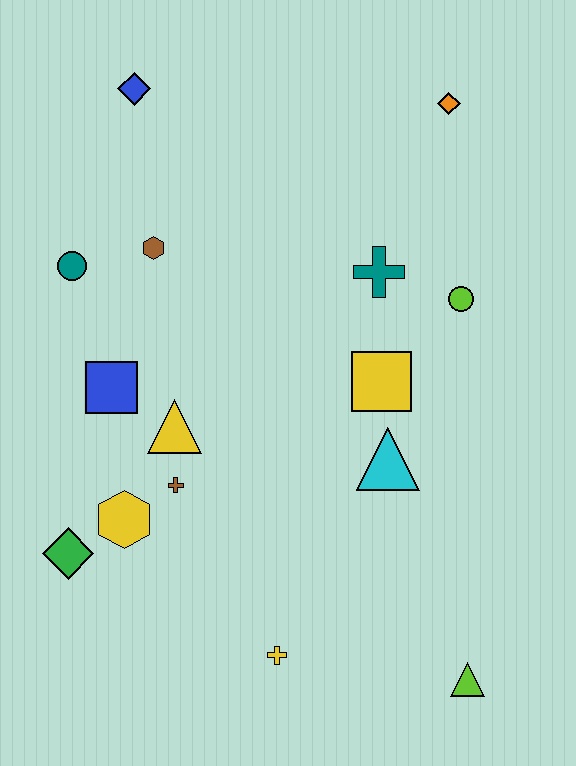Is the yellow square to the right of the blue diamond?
Yes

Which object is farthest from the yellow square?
The blue diamond is farthest from the yellow square.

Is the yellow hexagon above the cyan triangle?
No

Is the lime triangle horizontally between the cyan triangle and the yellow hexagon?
No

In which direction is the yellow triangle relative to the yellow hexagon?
The yellow triangle is above the yellow hexagon.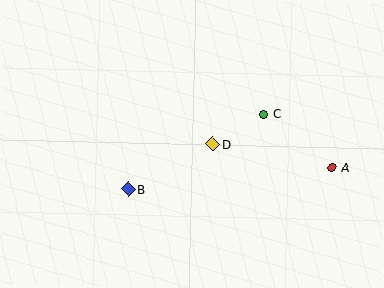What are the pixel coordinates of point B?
Point B is at (128, 189).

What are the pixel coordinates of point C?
Point C is at (264, 114).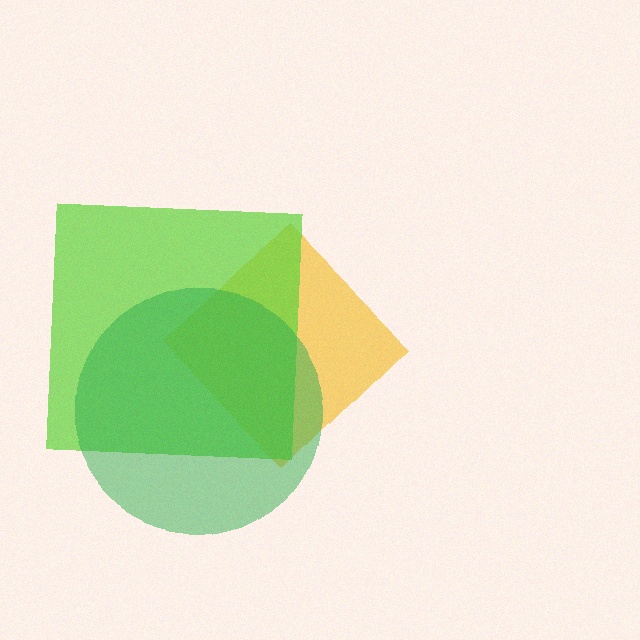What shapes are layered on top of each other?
The layered shapes are: a yellow diamond, a lime square, a green circle.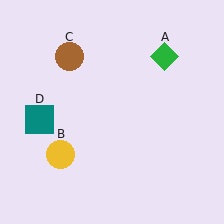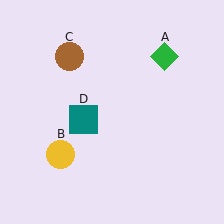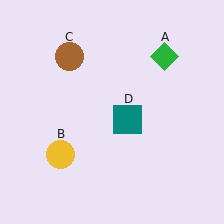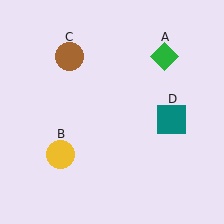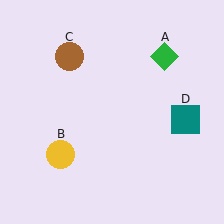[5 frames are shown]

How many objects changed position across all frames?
1 object changed position: teal square (object D).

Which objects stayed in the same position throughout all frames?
Green diamond (object A) and yellow circle (object B) and brown circle (object C) remained stationary.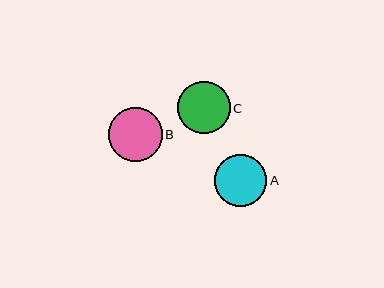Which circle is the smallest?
Circle A is the smallest with a size of approximately 52 pixels.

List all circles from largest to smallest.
From largest to smallest: B, C, A.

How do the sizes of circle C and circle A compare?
Circle C and circle A are approximately the same size.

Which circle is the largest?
Circle B is the largest with a size of approximately 54 pixels.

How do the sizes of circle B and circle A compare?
Circle B and circle A are approximately the same size.